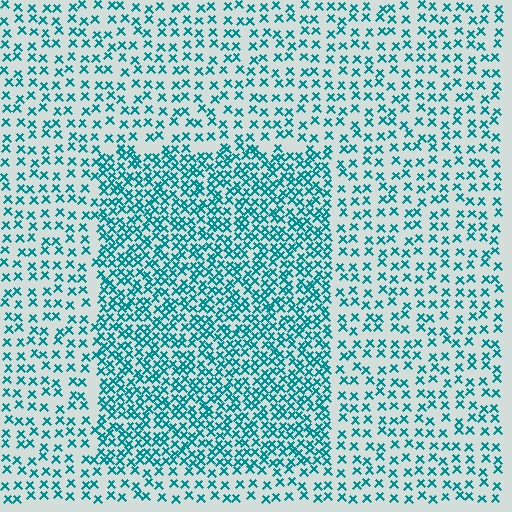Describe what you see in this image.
The image contains small teal elements arranged at two different densities. A rectangle-shaped region is visible where the elements are more densely packed than the surrounding area.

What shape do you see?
I see a rectangle.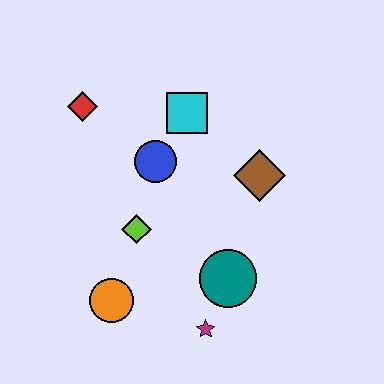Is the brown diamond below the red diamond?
Yes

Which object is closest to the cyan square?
The blue circle is closest to the cyan square.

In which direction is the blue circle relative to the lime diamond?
The blue circle is above the lime diamond.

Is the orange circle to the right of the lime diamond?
No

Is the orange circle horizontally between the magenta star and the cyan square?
No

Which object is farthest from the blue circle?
The magenta star is farthest from the blue circle.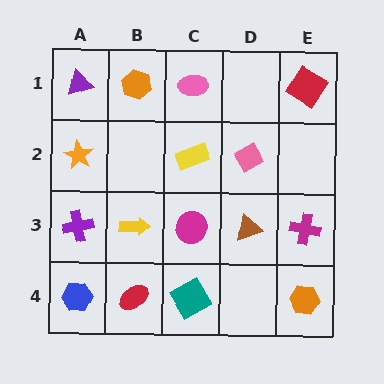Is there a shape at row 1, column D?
No, that cell is empty.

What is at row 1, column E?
A red diamond.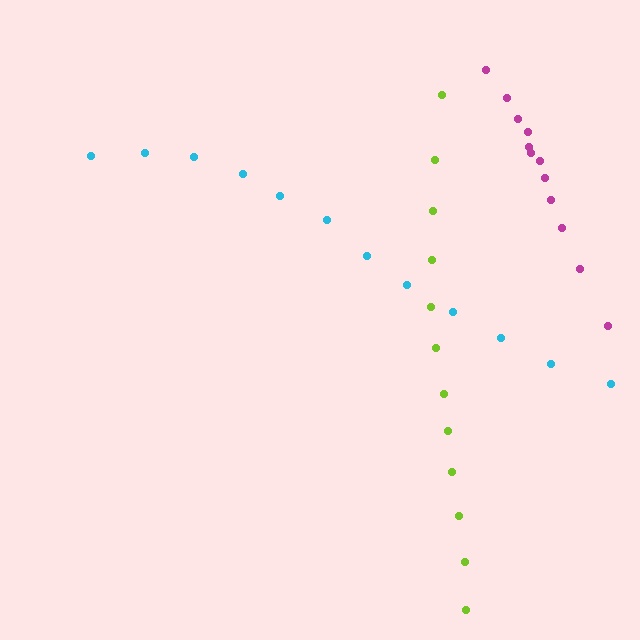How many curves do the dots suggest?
There are 3 distinct paths.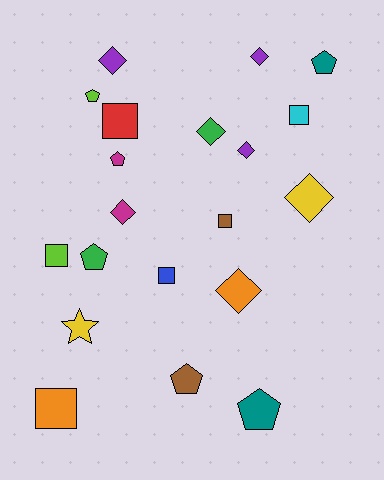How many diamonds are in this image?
There are 7 diamonds.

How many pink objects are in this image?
There are no pink objects.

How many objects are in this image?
There are 20 objects.